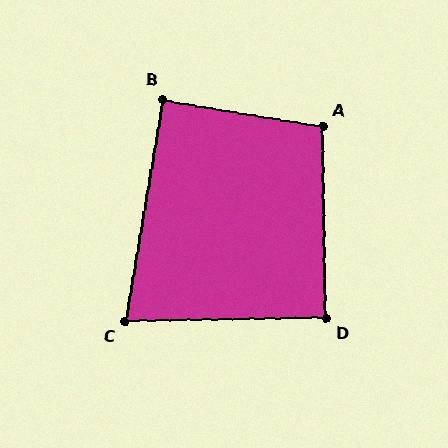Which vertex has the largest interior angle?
A, at approximately 100 degrees.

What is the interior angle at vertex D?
Approximately 90 degrees (approximately right).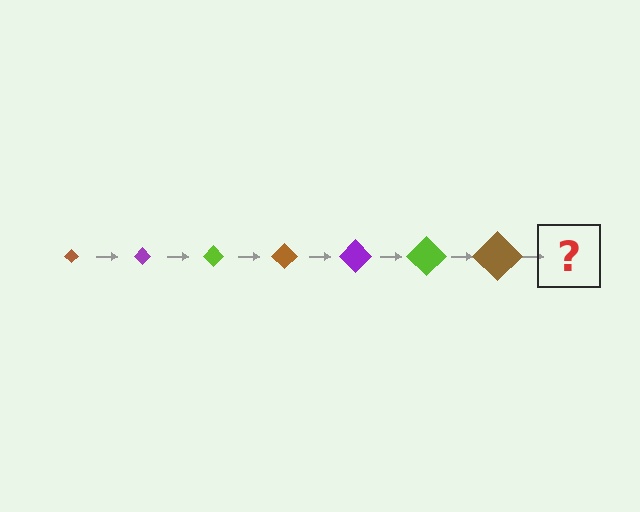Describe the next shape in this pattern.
It should be a purple diamond, larger than the previous one.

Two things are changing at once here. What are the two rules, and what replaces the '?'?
The two rules are that the diamond grows larger each step and the color cycles through brown, purple, and lime. The '?' should be a purple diamond, larger than the previous one.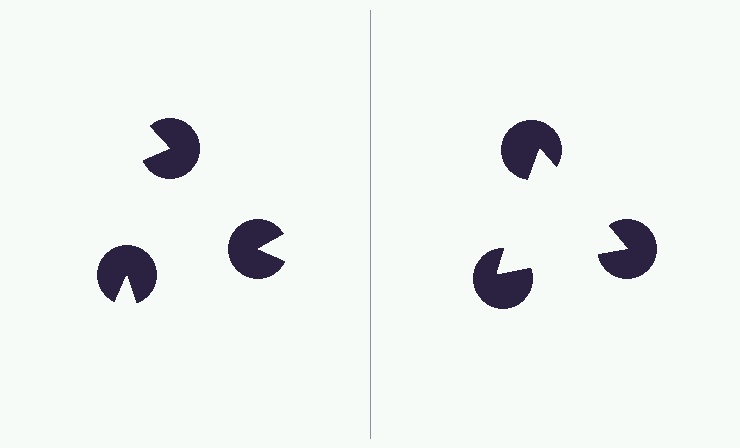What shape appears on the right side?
An illusory triangle.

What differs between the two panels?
The pac-man discs are positioned identically on both sides; only the wedge orientations differ. On the right they align to a triangle; on the left they are misaligned.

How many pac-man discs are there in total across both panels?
6 — 3 on each side.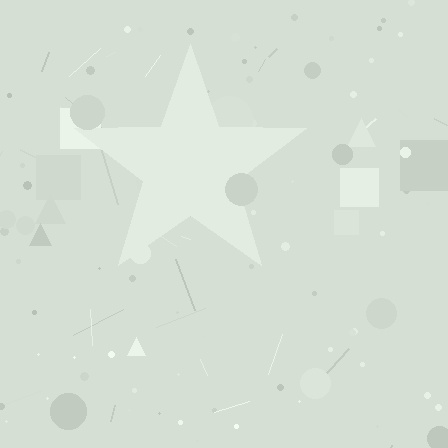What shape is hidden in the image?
A star is hidden in the image.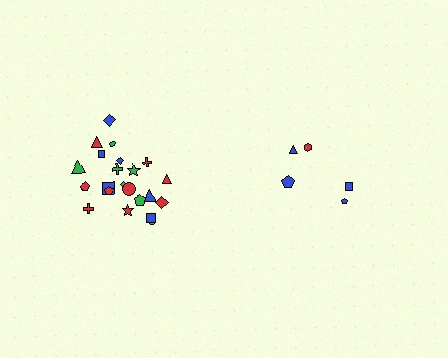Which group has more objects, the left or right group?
The left group.